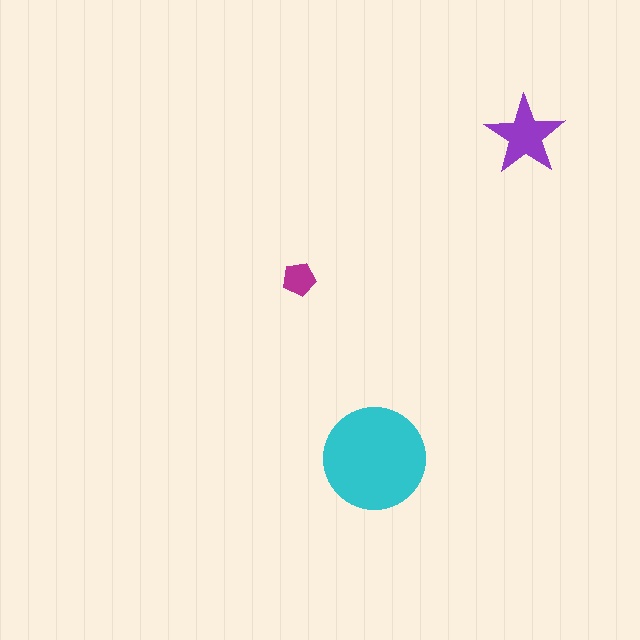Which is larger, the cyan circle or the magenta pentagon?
The cyan circle.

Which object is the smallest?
The magenta pentagon.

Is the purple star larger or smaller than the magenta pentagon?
Larger.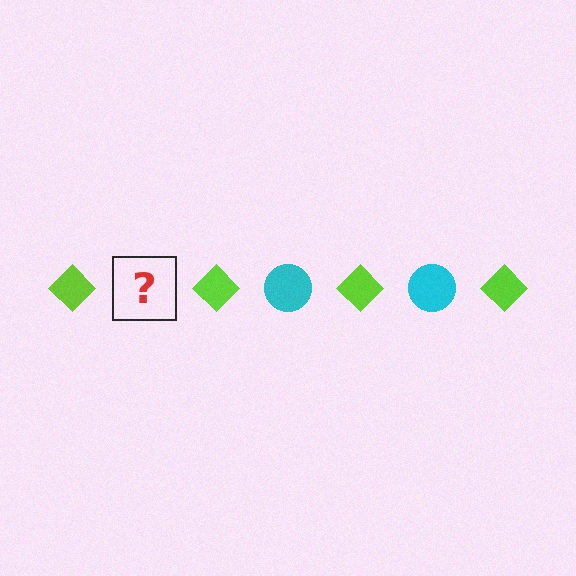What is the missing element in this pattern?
The missing element is a cyan circle.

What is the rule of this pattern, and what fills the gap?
The rule is that the pattern alternates between lime diamond and cyan circle. The gap should be filled with a cyan circle.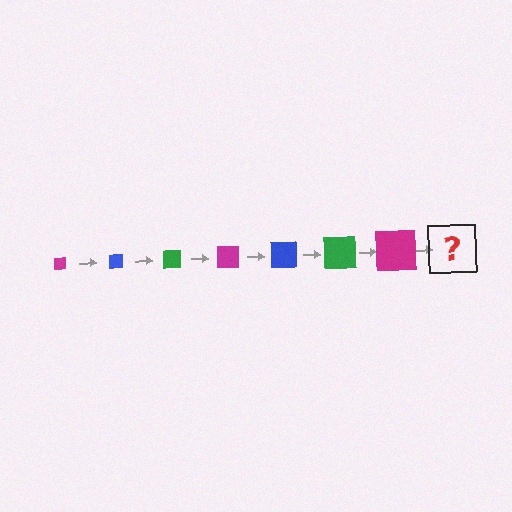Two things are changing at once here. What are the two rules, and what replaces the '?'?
The two rules are that the square grows larger each step and the color cycles through magenta, blue, and green. The '?' should be a blue square, larger than the previous one.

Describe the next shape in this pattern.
It should be a blue square, larger than the previous one.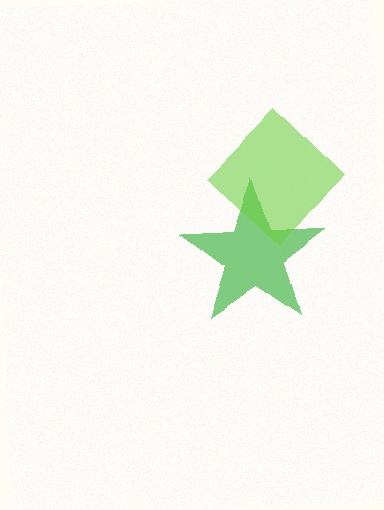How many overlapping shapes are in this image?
There are 2 overlapping shapes in the image.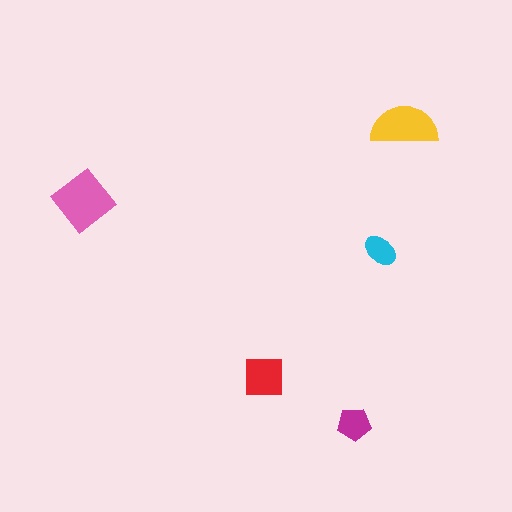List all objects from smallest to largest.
The cyan ellipse, the magenta pentagon, the red square, the yellow semicircle, the pink diamond.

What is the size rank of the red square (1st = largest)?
3rd.